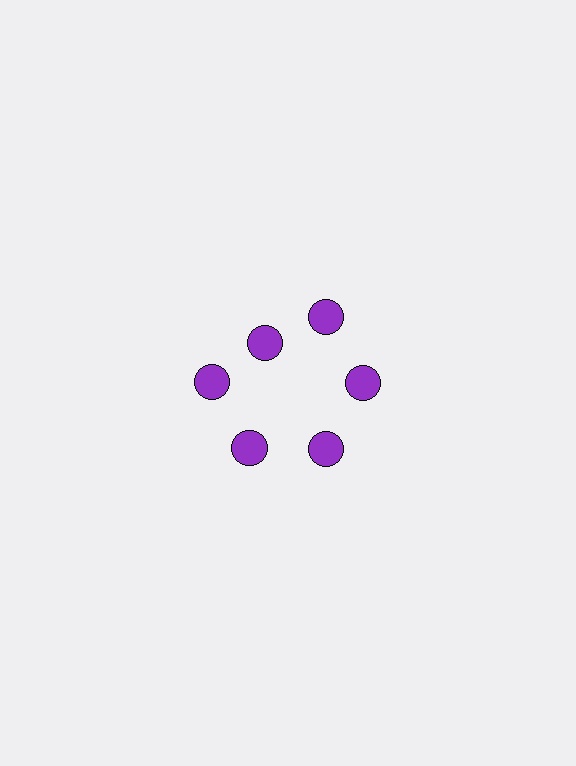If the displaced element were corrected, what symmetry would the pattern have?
It would have 6-fold rotational symmetry — the pattern would map onto itself every 60 degrees.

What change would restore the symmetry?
The symmetry would be restored by moving it outward, back onto the ring so that all 6 circles sit at equal angles and equal distance from the center.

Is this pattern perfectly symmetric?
No. The 6 purple circles are arranged in a ring, but one element near the 11 o'clock position is pulled inward toward the center, breaking the 6-fold rotational symmetry.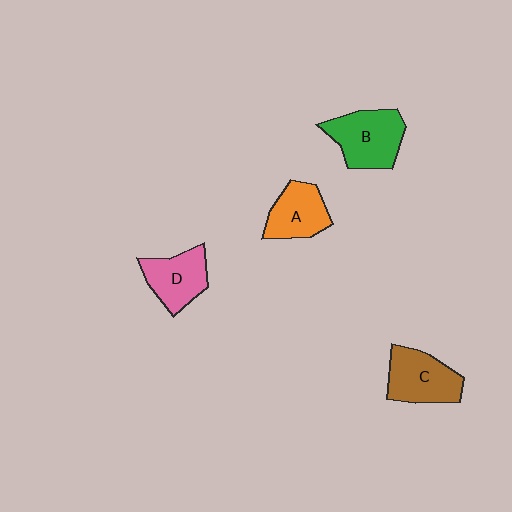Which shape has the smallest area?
Shape A (orange).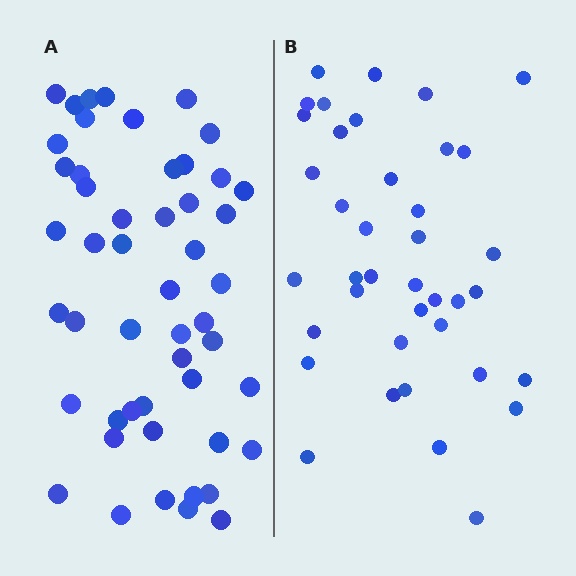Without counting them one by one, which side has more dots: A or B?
Region A (the left region) has more dots.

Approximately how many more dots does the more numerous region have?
Region A has roughly 12 or so more dots than region B.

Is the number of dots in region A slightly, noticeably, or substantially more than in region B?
Region A has noticeably more, but not dramatically so. The ratio is roughly 1.3 to 1.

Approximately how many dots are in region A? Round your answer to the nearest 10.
About 50 dots.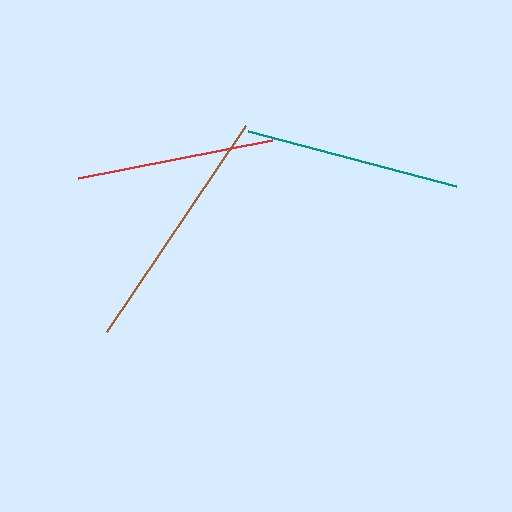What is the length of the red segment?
The red segment is approximately 197 pixels long.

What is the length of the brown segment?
The brown segment is approximately 248 pixels long.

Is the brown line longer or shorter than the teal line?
The brown line is longer than the teal line.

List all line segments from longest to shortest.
From longest to shortest: brown, teal, red.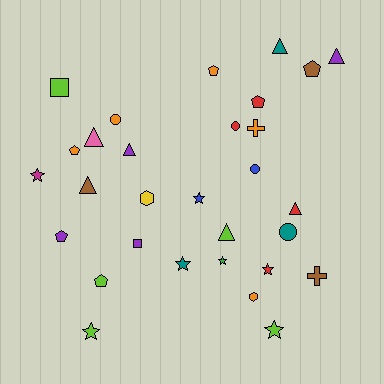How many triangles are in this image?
There are 7 triangles.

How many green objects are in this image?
There is 1 green object.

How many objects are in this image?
There are 30 objects.